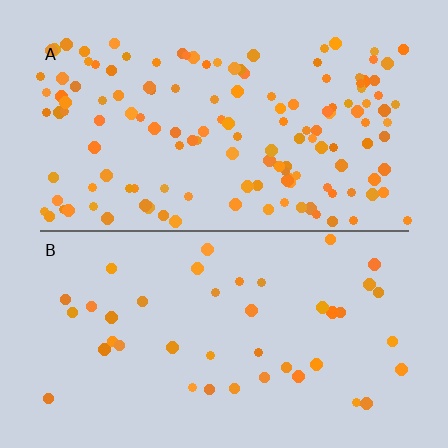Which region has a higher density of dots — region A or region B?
A (the top).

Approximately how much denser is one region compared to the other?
Approximately 3.3× — region A over region B.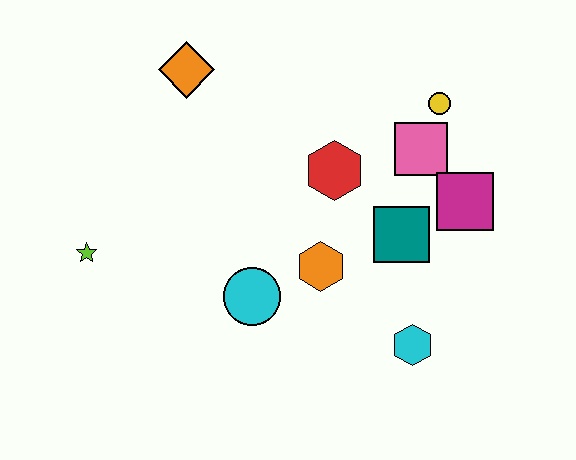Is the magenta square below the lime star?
No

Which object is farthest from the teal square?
The lime star is farthest from the teal square.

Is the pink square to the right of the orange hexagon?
Yes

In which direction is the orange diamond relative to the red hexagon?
The orange diamond is to the left of the red hexagon.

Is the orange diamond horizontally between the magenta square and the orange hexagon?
No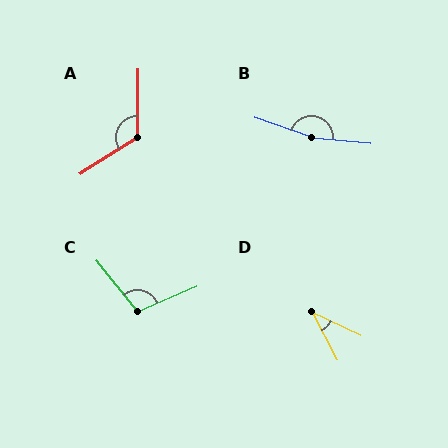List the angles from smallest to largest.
D (37°), C (106°), A (122°), B (166°).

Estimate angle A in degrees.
Approximately 122 degrees.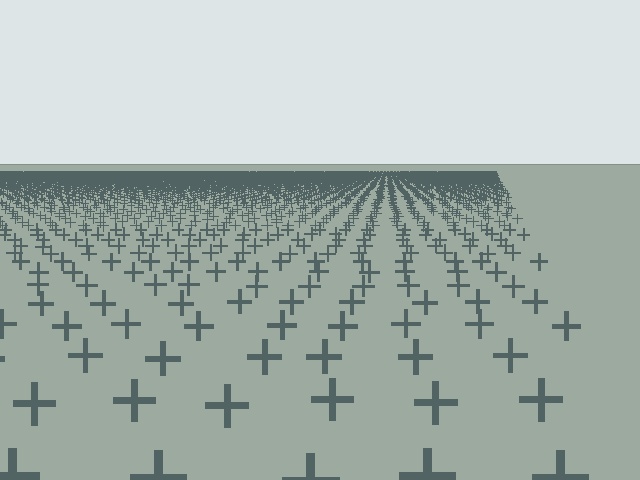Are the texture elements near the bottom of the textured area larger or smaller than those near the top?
Larger. Near the bottom, elements are closer to the viewer and appear at a bigger on-screen size.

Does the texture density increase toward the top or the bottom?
Density increases toward the top.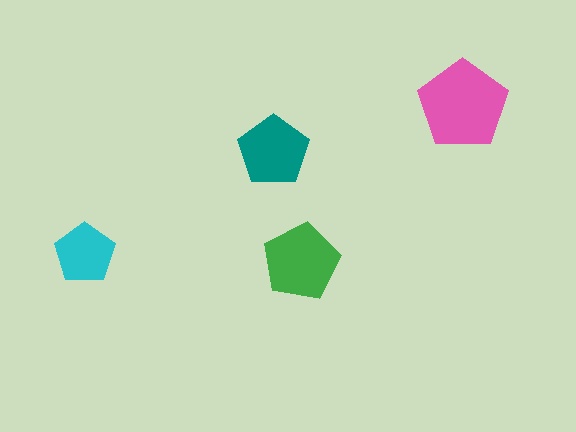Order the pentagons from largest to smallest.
the pink one, the green one, the teal one, the cyan one.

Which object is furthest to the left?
The cyan pentagon is leftmost.